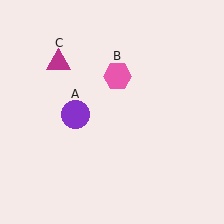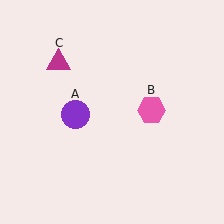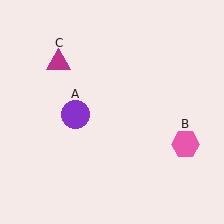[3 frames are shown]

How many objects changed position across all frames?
1 object changed position: pink hexagon (object B).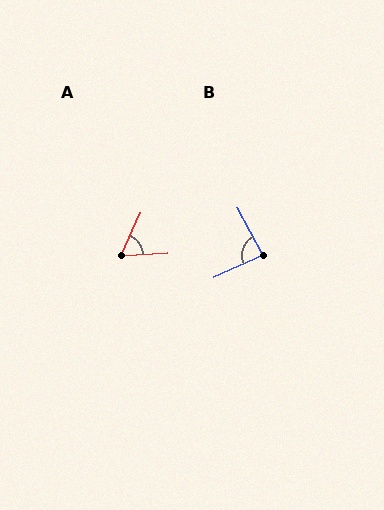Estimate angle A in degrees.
Approximately 62 degrees.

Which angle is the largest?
B, at approximately 87 degrees.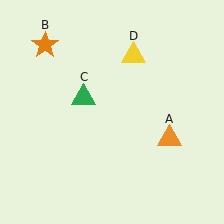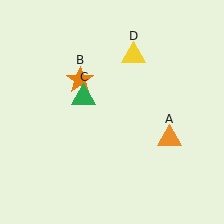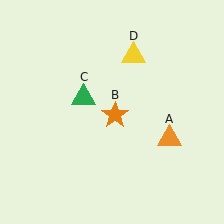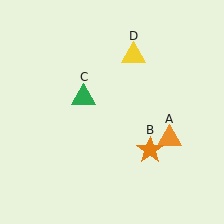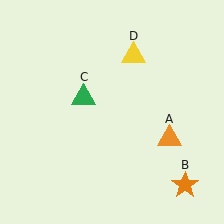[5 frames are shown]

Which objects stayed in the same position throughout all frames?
Orange triangle (object A) and green triangle (object C) and yellow triangle (object D) remained stationary.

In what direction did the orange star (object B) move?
The orange star (object B) moved down and to the right.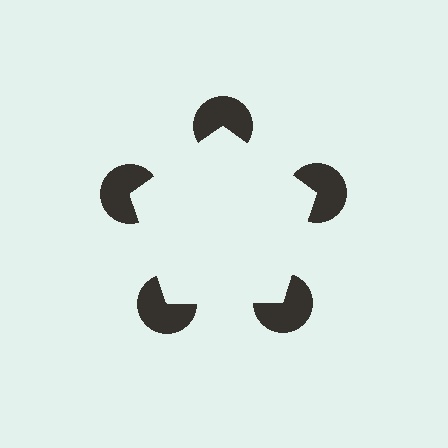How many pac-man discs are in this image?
There are 5 — one at each vertex of the illusory pentagon.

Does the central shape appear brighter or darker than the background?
It typically appears slightly brighter than the background, even though no actual brightness change is drawn.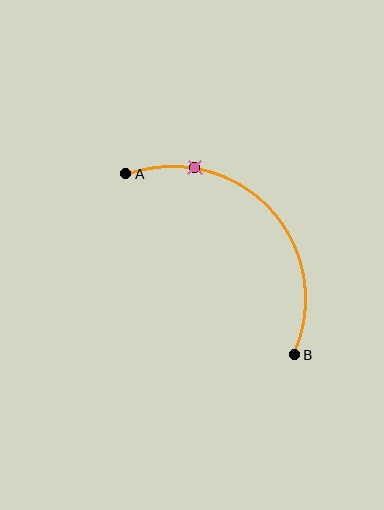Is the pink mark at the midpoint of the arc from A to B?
No. The pink mark lies on the arc but is closer to endpoint A. The arc midpoint would be at the point on the curve equidistant along the arc from both A and B.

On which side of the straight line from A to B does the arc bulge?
The arc bulges above and to the right of the straight line connecting A and B.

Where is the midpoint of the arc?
The arc midpoint is the point on the curve farthest from the straight line joining A and B. It sits above and to the right of that line.